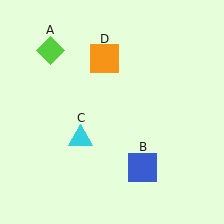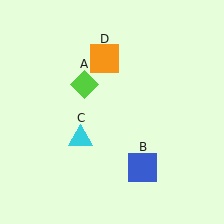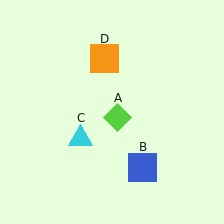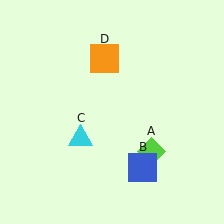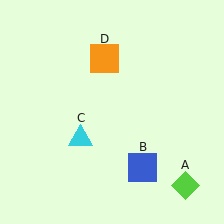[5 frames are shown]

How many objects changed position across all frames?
1 object changed position: lime diamond (object A).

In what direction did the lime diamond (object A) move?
The lime diamond (object A) moved down and to the right.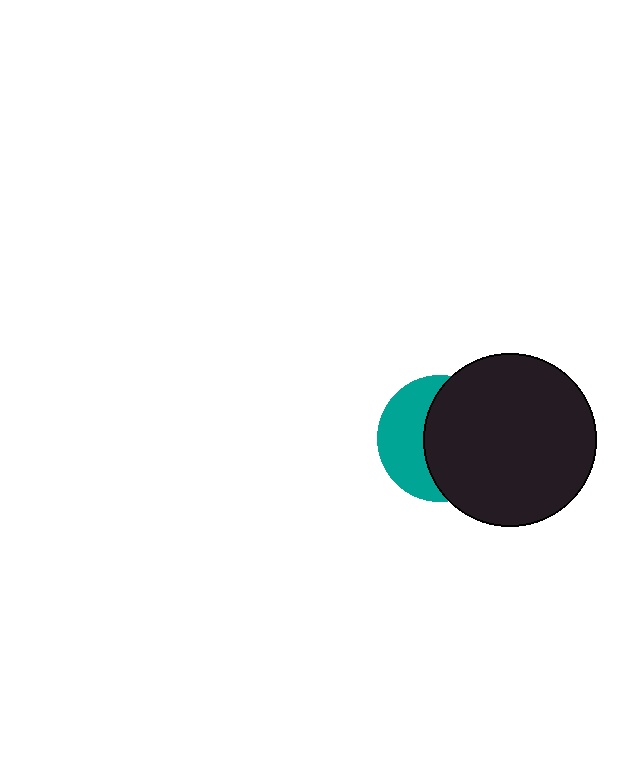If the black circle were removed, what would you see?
You would see the complete teal circle.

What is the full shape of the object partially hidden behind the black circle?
The partially hidden object is a teal circle.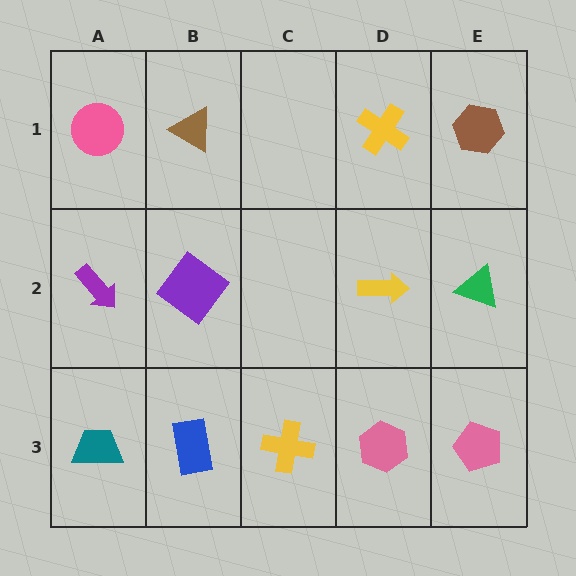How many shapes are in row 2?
4 shapes.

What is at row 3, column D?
A pink hexagon.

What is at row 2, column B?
A purple diamond.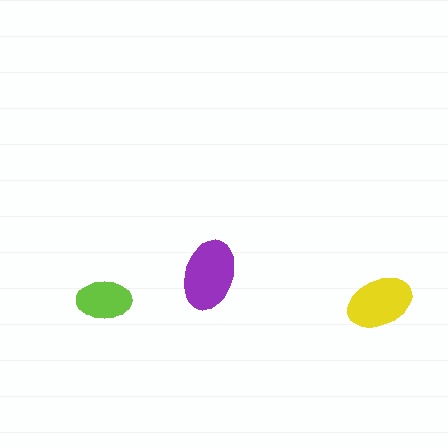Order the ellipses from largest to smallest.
the purple one, the yellow one, the lime one.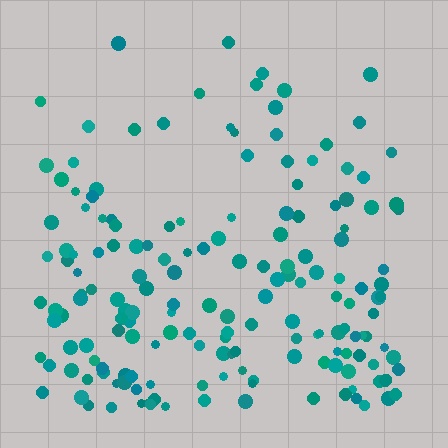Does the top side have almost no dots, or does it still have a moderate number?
Still a moderate number, just noticeably fewer than the bottom.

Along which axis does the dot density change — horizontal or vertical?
Vertical.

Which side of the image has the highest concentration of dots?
The bottom.